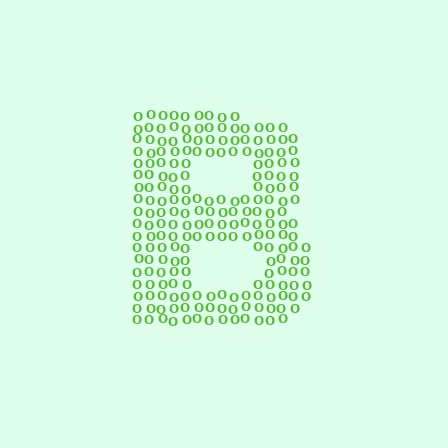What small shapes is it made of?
It is made of small letter O's.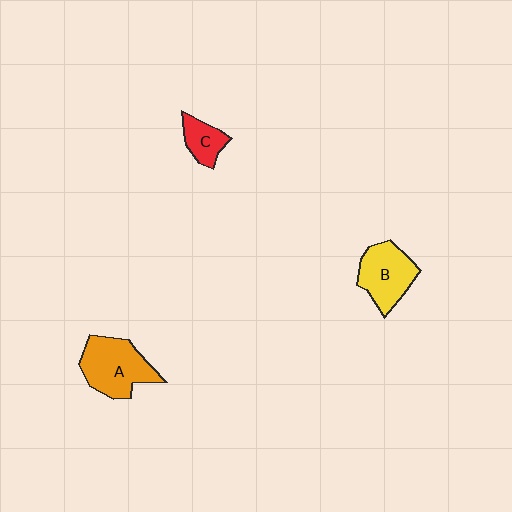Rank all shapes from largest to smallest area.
From largest to smallest: A (orange), B (yellow), C (red).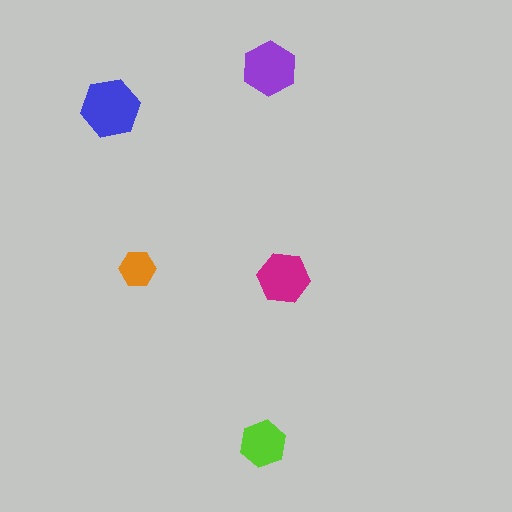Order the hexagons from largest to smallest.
the blue one, the purple one, the magenta one, the lime one, the orange one.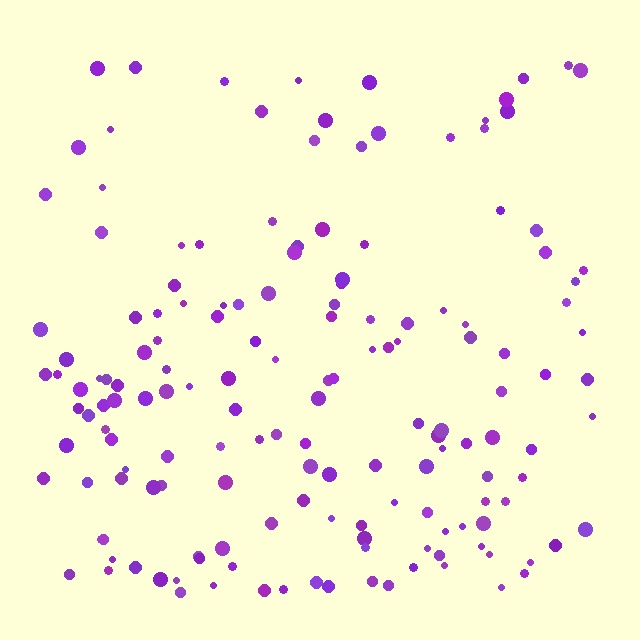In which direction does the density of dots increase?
From top to bottom, with the bottom side densest.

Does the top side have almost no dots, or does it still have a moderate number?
Still a moderate number, just noticeably fewer than the bottom.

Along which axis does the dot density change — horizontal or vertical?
Vertical.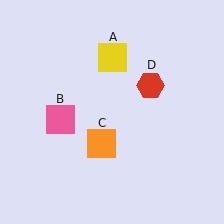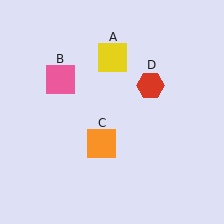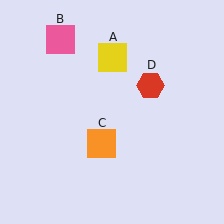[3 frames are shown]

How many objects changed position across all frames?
1 object changed position: pink square (object B).